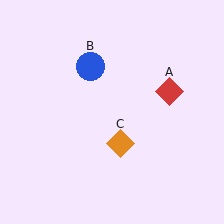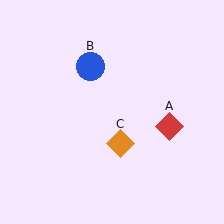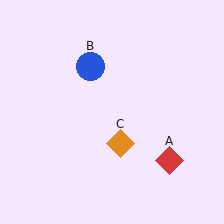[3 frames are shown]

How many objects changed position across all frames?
1 object changed position: red diamond (object A).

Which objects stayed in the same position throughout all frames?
Blue circle (object B) and orange diamond (object C) remained stationary.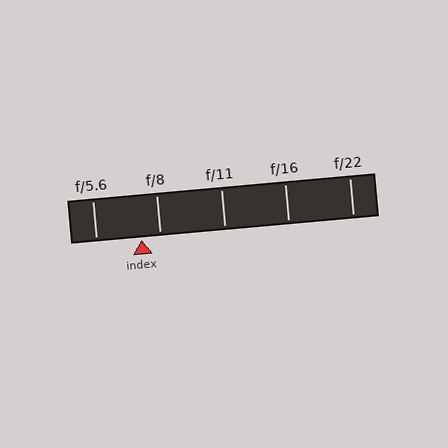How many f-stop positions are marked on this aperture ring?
There are 5 f-stop positions marked.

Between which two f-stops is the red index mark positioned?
The index mark is between f/5.6 and f/8.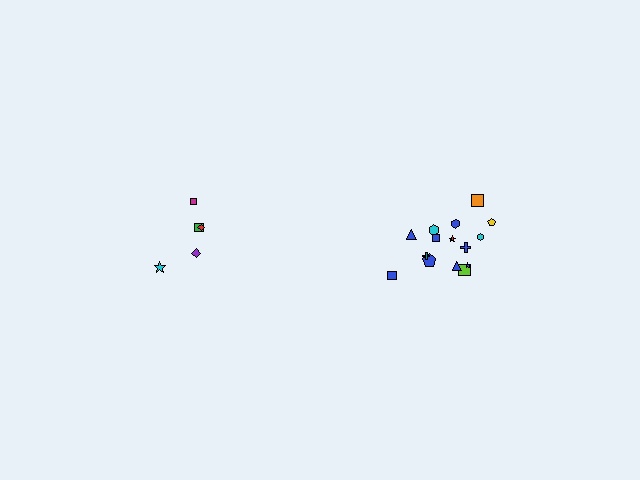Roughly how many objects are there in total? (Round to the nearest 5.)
Roughly 20 objects in total.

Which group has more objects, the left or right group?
The right group.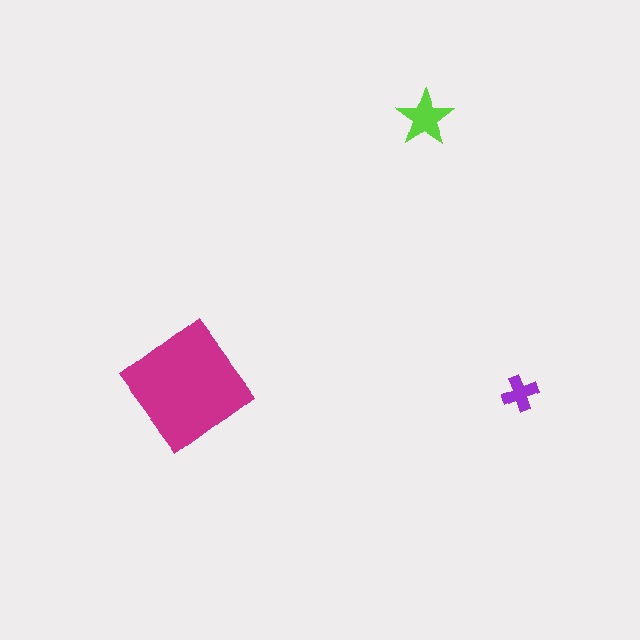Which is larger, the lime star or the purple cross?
The lime star.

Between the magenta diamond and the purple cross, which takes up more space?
The magenta diamond.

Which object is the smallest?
The purple cross.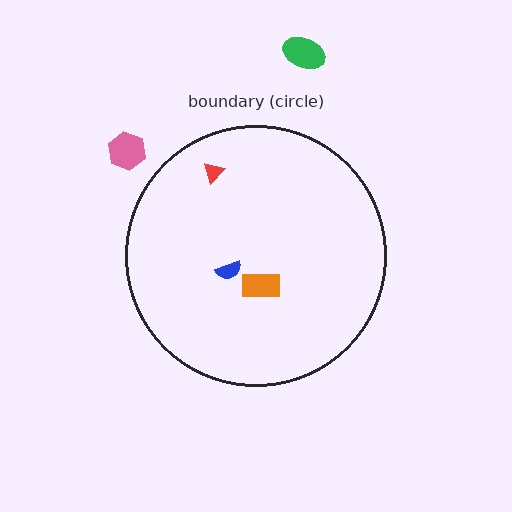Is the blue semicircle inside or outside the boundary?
Inside.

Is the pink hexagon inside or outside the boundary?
Outside.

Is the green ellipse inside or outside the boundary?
Outside.